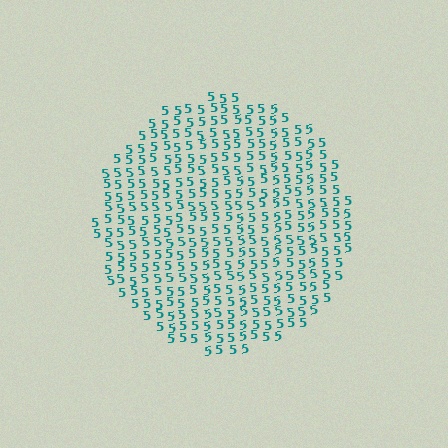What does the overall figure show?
The overall figure shows a circle.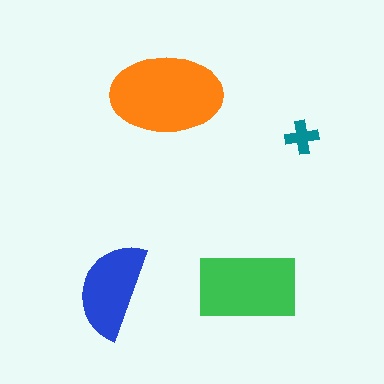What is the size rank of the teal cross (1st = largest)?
4th.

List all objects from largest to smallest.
The orange ellipse, the green rectangle, the blue semicircle, the teal cross.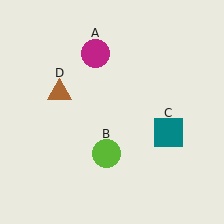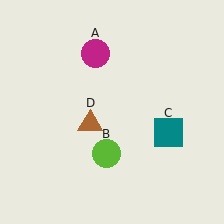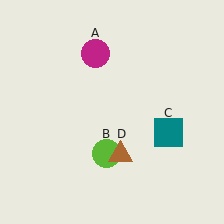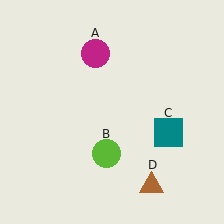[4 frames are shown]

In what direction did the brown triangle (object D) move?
The brown triangle (object D) moved down and to the right.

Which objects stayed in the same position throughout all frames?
Magenta circle (object A) and lime circle (object B) and teal square (object C) remained stationary.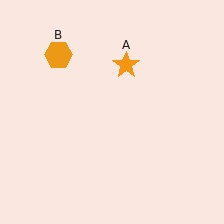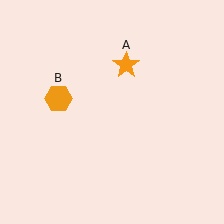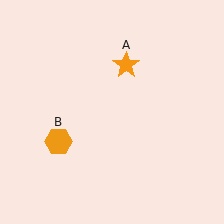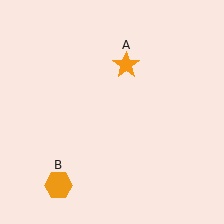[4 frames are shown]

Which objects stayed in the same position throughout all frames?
Orange star (object A) remained stationary.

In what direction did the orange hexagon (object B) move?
The orange hexagon (object B) moved down.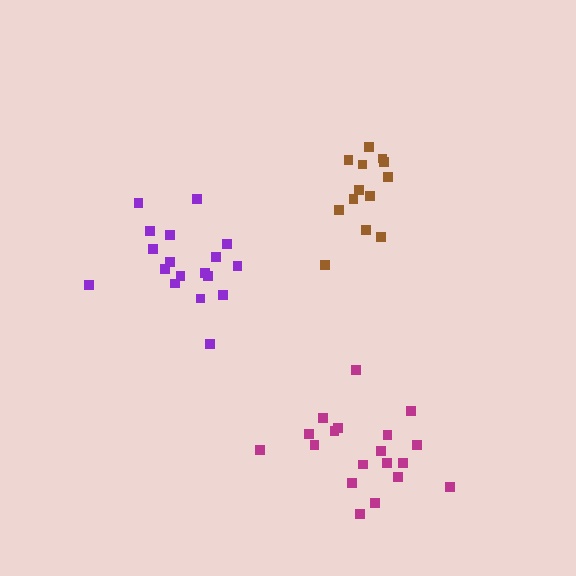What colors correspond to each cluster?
The clusters are colored: purple, brown, magenta.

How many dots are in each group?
Group 1: 18 dots, Group 2: 13 dots, Group 3: 19 dots (50 total).